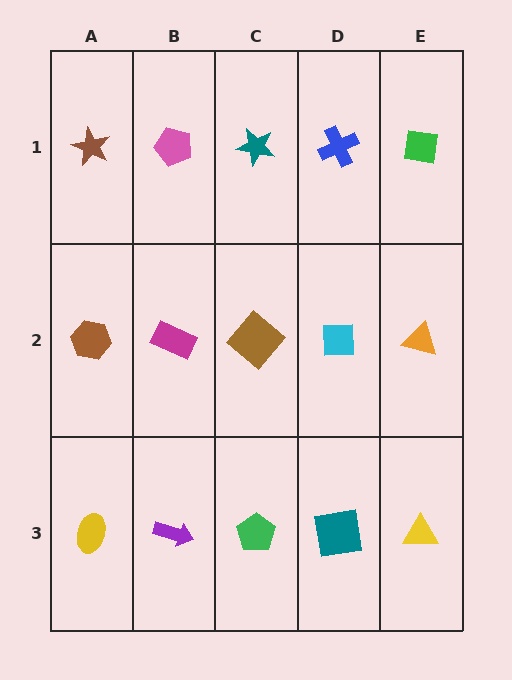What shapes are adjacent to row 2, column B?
A pink pentagon (row 1, column B), a purple arrow (row 3, column B), a brown hexagon (row 2, column A), a brown diamond (row 2, column C).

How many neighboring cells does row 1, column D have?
3.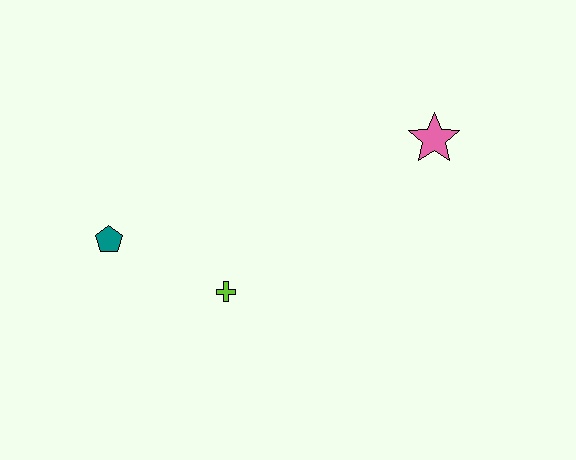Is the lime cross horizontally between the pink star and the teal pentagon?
Yes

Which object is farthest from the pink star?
The teal pentagon is farthest from the pink star.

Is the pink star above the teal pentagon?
Yes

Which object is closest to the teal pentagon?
The lime cross is closest to the teal pentagon.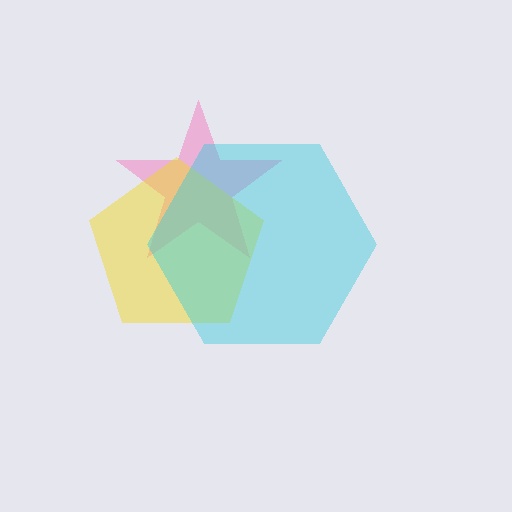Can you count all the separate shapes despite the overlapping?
Yes, there are 3 separate shapes.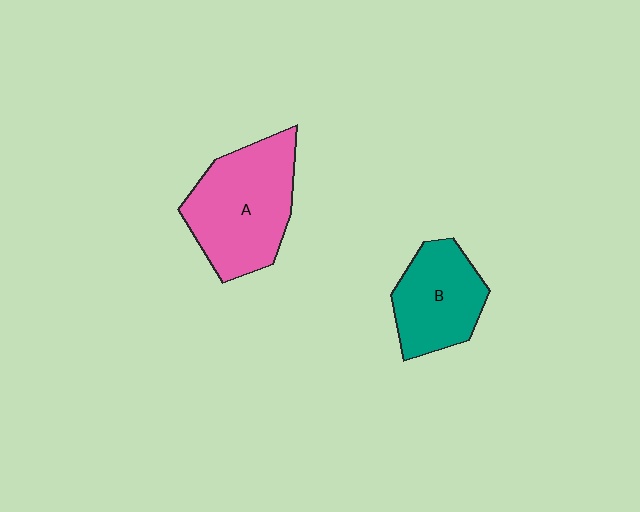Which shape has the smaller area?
Shape B (teal).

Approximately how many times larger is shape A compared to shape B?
Approximately 1.4 times.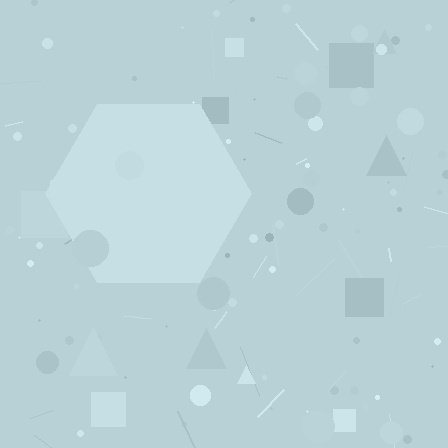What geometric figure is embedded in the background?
A hexagon is embedded in the background.